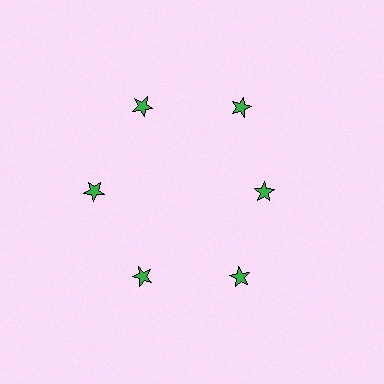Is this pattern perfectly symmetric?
No. The 6 green stars are arranged in a ring, but one element near the 3 o'clock position is pulled inward toward the center, breaking the 6-fold rotational symmetry.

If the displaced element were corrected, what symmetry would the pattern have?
It would have 6-fold rotational symmetry — the pattern would map onto itself every 60 degrees.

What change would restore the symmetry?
The symmetry would be restored by moving it outward, back onto the ring so that all 6 stars sit at equal angles and equal distance from the center.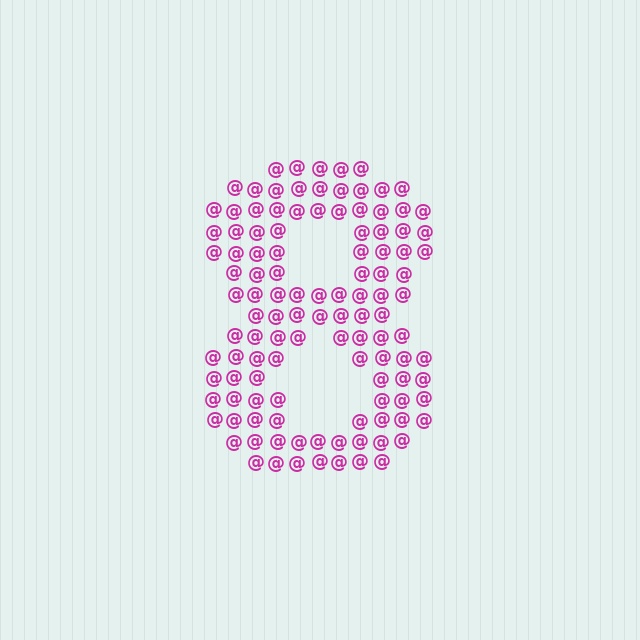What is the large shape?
The large shape is the digit 8.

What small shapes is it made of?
It is made of small at signs.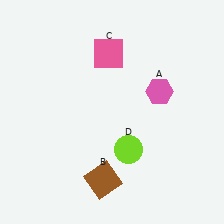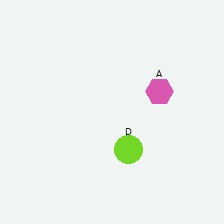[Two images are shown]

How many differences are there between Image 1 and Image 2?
There are 2 differences between the two images.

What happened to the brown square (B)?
The brown square (B) was removed in Image 2. It was in the bottom-left area of Image 1.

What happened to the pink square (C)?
The pink square (C) was removed in Image 2. It was in the top-left area of Image 1.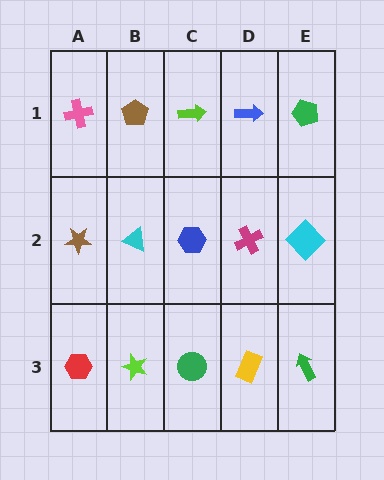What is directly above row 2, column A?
A pink cross.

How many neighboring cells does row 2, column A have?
3.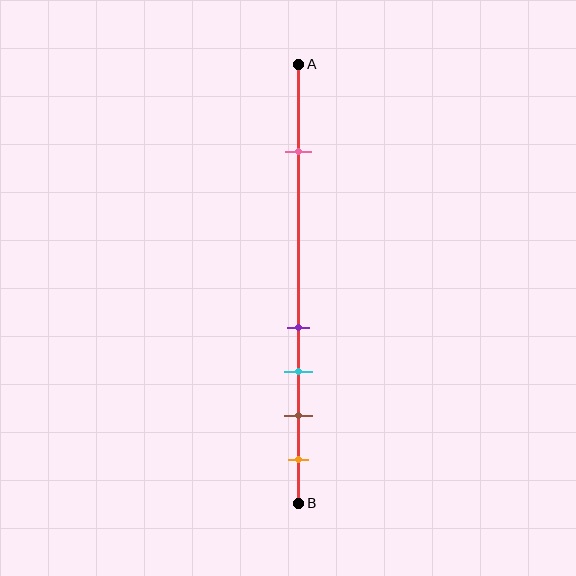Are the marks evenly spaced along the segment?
No, the marks are not evenly spaced.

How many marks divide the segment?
There are 5 marks dividing the segment.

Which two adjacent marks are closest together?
The purple and cyan marks are the closest adjacent pair.